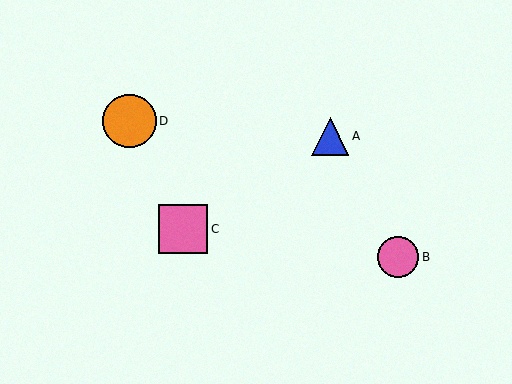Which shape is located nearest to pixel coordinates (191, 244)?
The pink square (labeled C) at (183, 229) is nearest to that location.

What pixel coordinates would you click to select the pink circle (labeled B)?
Click at (398, 257) to select the pink circle B.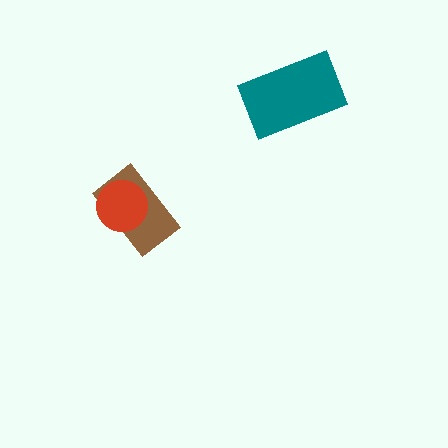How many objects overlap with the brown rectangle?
1 object overlaps with the brown rectangle.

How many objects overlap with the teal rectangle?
0 objects overlap with the teal rectangle.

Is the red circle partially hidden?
No, no other shape covers it.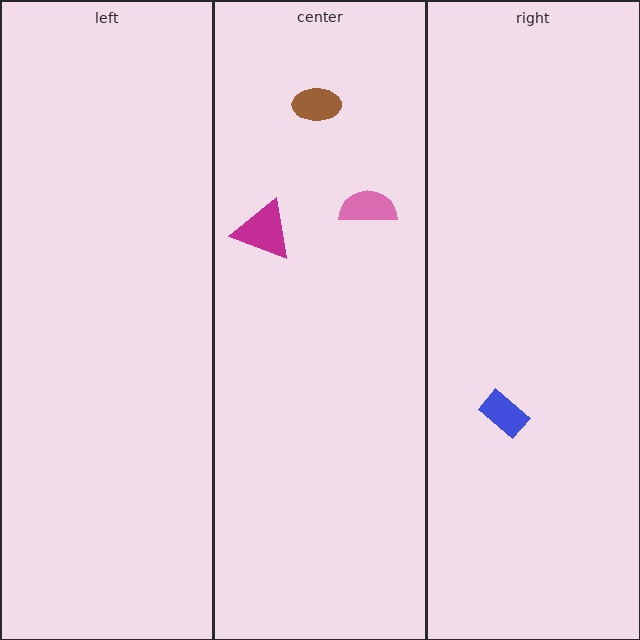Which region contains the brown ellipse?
The center region.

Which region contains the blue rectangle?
The right region.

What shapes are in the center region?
The magenta triangle, the pink semicircle, the brown ellipse.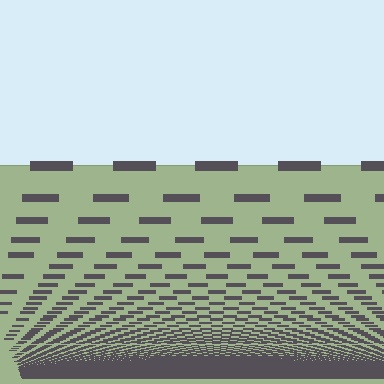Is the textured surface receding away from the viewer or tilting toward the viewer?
The surface appears to tilt toward the viewer. Texture elements get larger and sparser toward the top.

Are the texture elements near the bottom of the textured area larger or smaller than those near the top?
Smaller. The gradient is inverted — elements near the bottom are smaller and denser.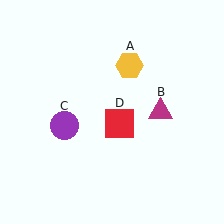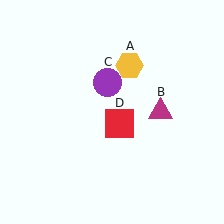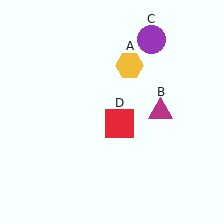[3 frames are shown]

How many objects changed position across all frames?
1 object changed position: purple circle (object C).